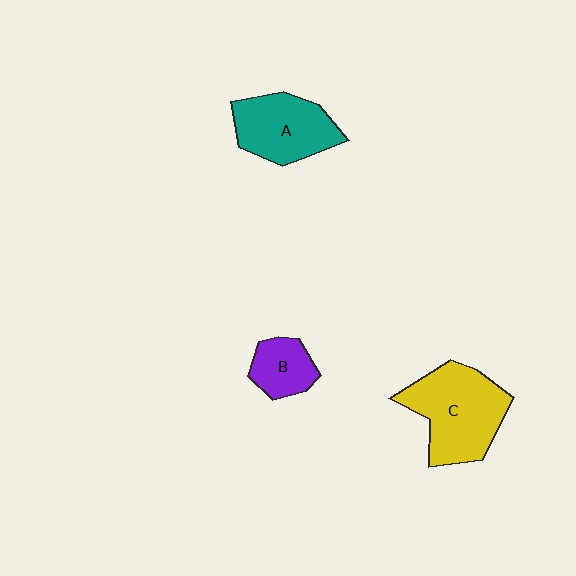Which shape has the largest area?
Shape C (yellow).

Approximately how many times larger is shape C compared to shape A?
Approximately 1.3 times.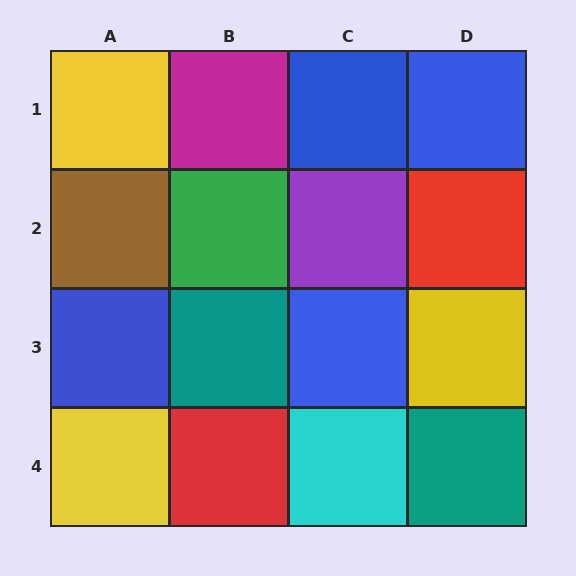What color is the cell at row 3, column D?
Yellow.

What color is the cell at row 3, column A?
Blue.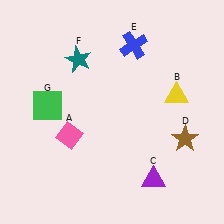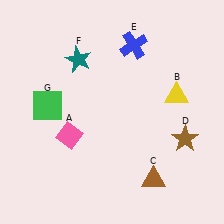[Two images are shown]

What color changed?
The triangle (C) changed from purple in Image 1 to brown in Image 2.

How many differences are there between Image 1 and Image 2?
There is 1 difference between the two images.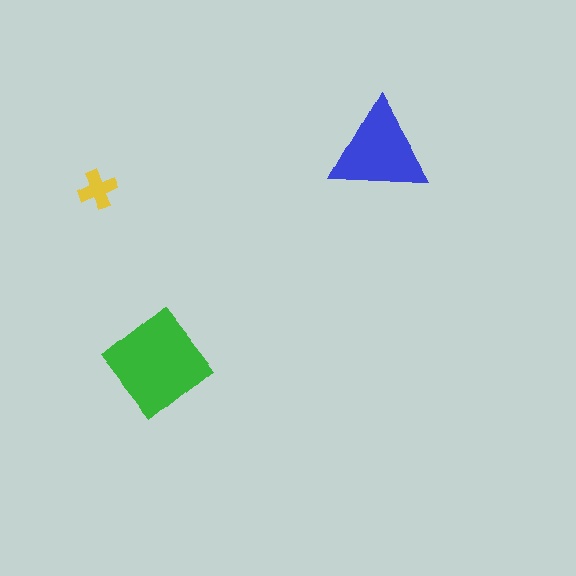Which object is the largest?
The green diamond.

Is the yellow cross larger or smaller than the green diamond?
Smaller.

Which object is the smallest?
The yellow cross.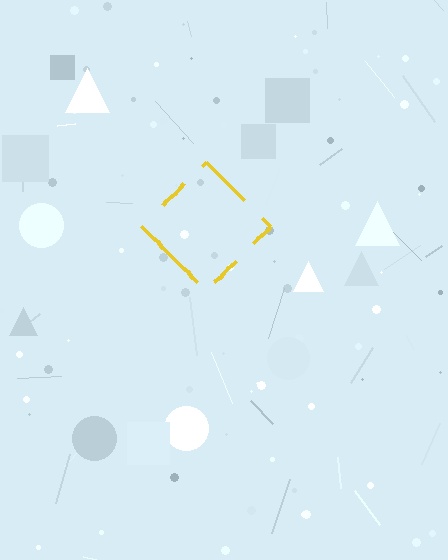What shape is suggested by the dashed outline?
The dashed outline suggests a diamond.